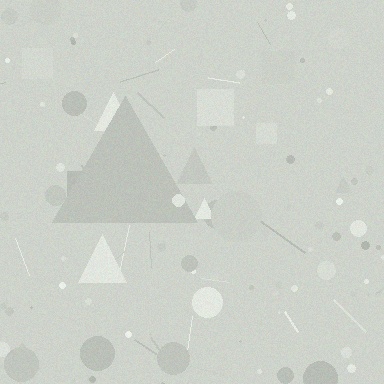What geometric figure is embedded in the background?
A triangle is embedded in the background.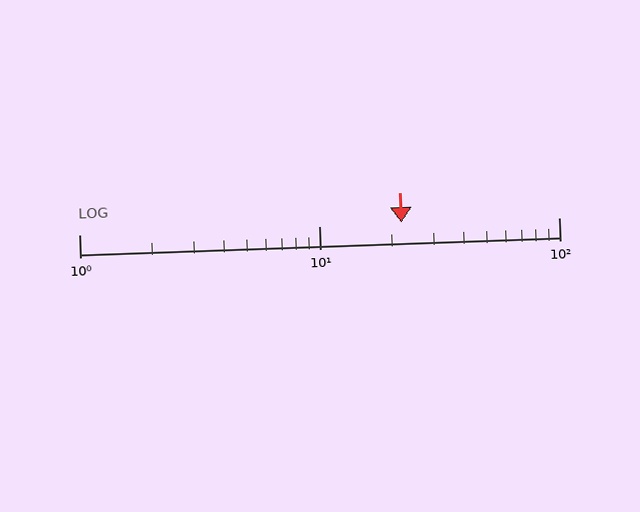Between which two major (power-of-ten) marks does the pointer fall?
The pointer is between 10 and 100.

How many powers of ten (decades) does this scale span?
The scale spans 2 decades, from 1 to 100.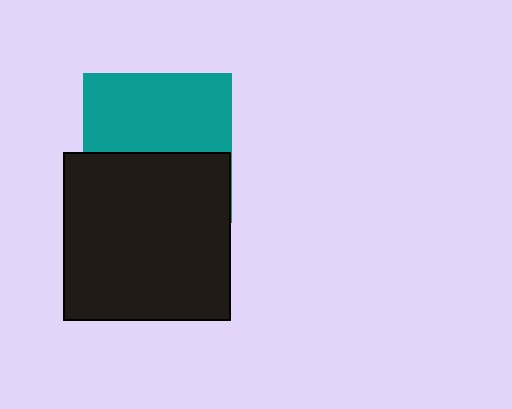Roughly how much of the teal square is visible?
About half of it is visible (roughly 52%).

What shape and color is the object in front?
The object in front is a black square.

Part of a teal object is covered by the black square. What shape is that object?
It is a square.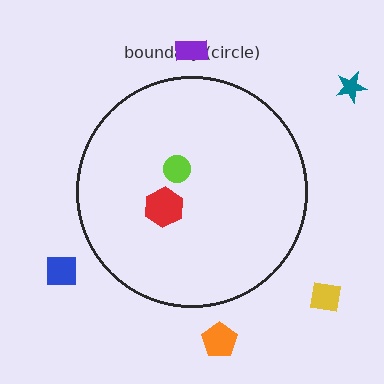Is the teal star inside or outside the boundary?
Outside.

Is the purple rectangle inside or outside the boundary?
Outside.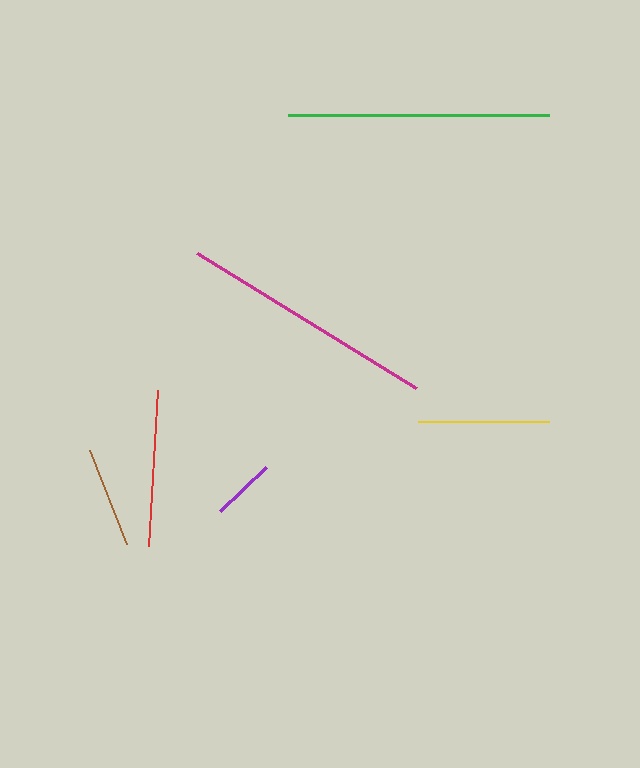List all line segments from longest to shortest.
From longest to shortest: green, magenta, red, yellow, brown, purple.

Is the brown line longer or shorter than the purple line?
The brown line is longer than the purple line.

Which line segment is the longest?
The green line is the longest at approximately 260 pixels.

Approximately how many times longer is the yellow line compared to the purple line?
The yellow line is approximately 2.0 times the length of the purple line.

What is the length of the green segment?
The green segment is approximately 260 pixels long.